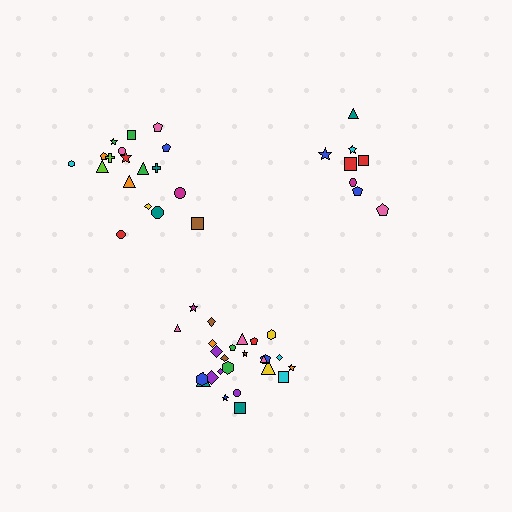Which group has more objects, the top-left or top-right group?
The top-left group.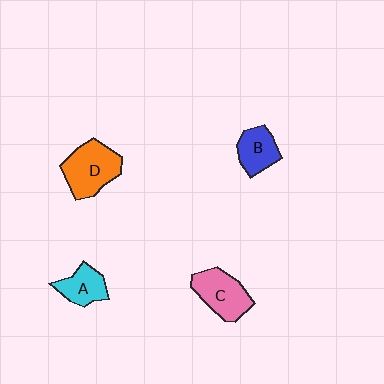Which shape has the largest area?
Shape D (orange).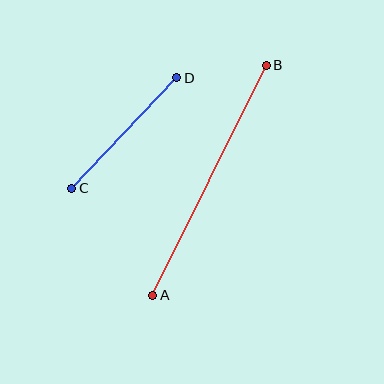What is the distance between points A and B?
The distance is approximately 256 pixels.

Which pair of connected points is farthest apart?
Points A and B are farthest apart.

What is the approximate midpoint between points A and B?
The midpoint is at approximately (209, 180) pixels.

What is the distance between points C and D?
The distance is approximately 153 pixels.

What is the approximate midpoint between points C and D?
The midpoint is at approximately (124, 133) pixels.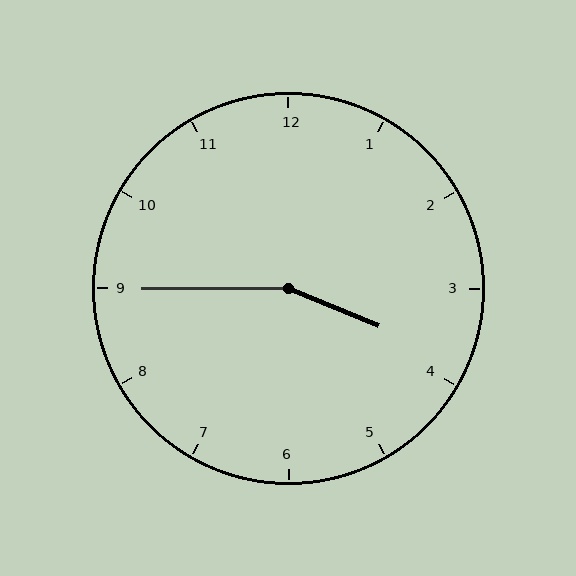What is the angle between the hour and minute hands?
Approximately 158 degrees.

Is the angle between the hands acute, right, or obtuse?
It is obtuse.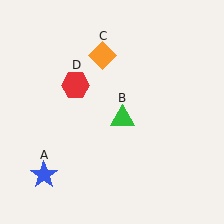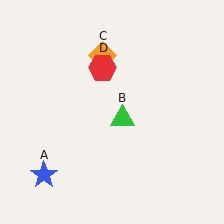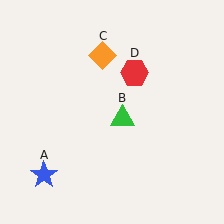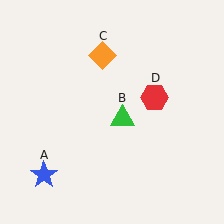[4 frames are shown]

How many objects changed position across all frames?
1 object changed position: red hexagon (object D).